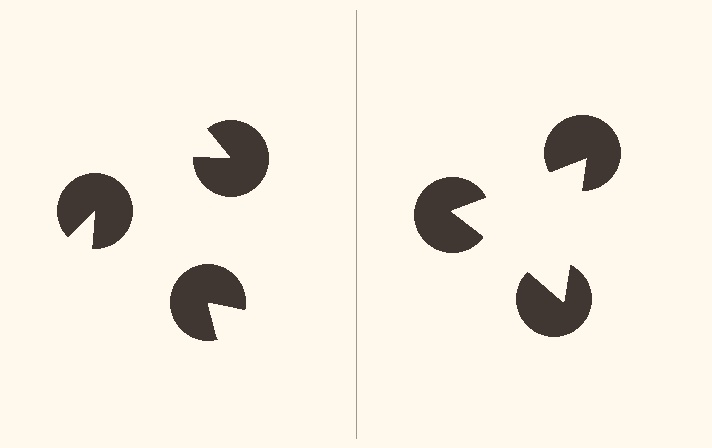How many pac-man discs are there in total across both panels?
6 — 3 on each side.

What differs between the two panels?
The pac-man discs are positioned identically on both sides; only the wedge orientations differ. On the right they align to a triangle; on the left they are misaligned.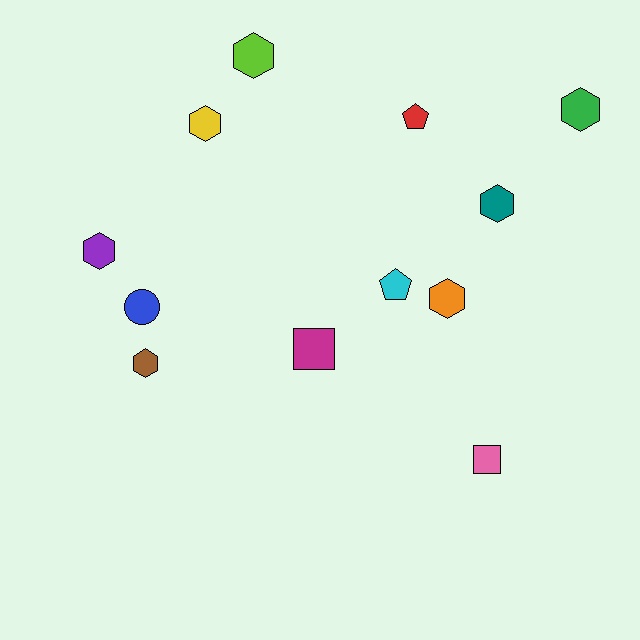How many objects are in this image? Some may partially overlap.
There are 12 objects.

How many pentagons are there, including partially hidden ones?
There are 2 pentagons.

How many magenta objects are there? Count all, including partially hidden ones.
There is 1 magenta object.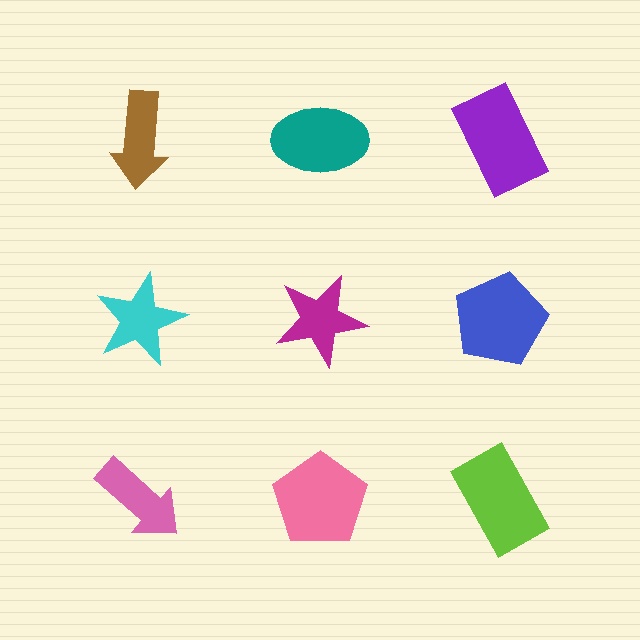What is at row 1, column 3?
A purple rectangle.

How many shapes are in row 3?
3 shapes.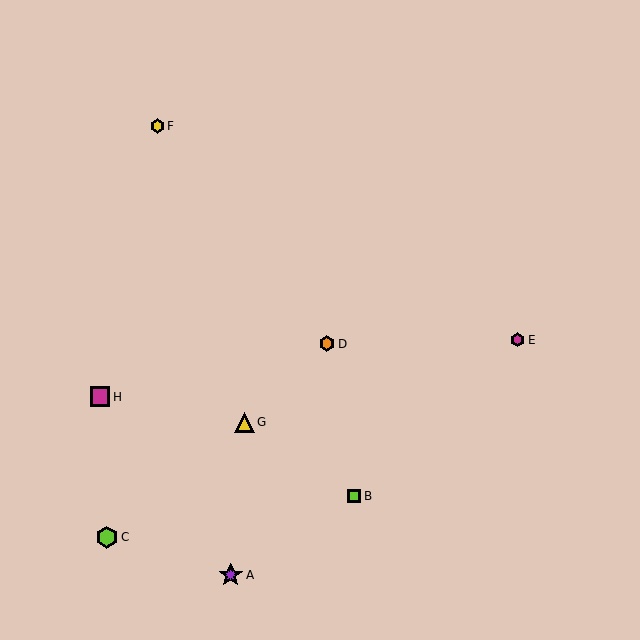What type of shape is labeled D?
Shape D is an orange hexagon.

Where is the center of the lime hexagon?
The center of the lime hexagon is at (107, 537).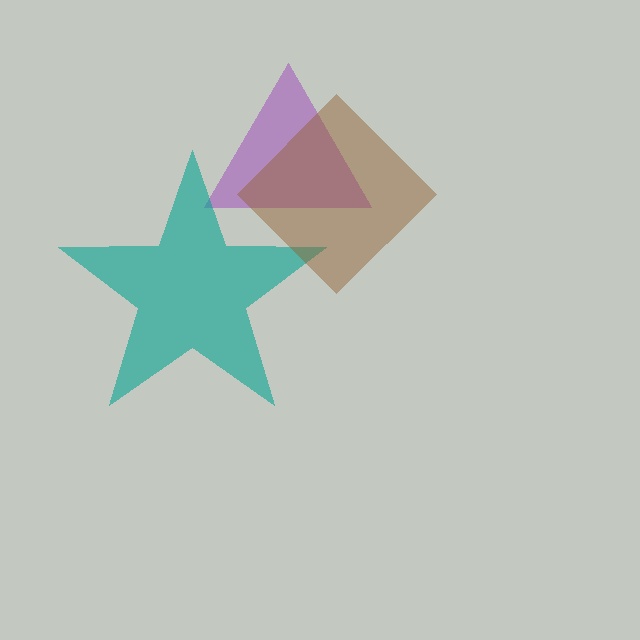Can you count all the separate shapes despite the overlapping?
Yes, there are 3 separate shapes.